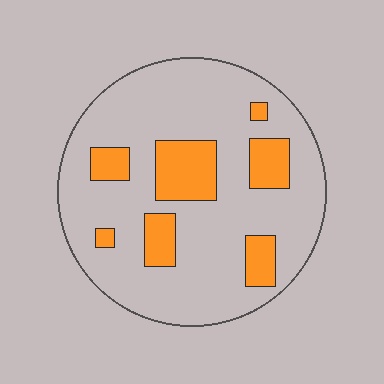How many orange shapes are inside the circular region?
7.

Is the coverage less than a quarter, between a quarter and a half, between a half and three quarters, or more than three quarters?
Less than a quarter.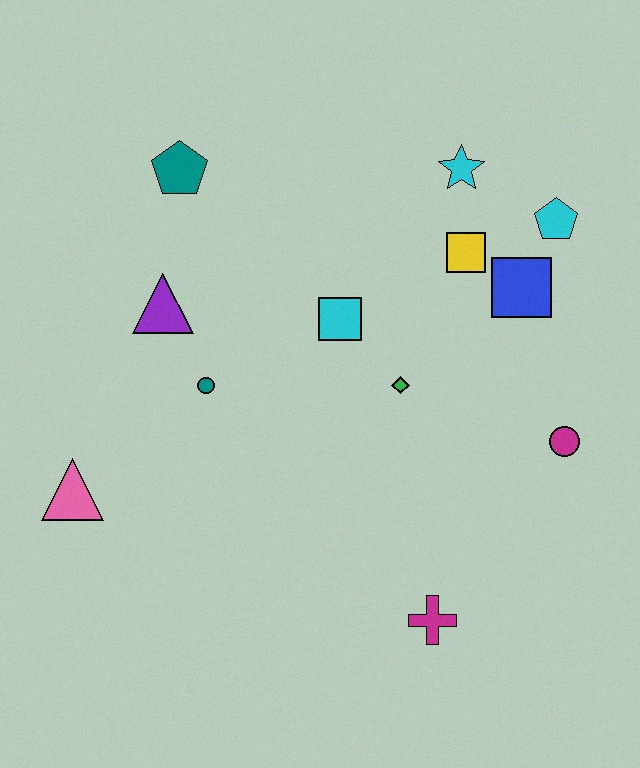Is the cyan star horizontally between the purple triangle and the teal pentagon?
No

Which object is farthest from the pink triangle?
The cyan pentagon is farthest from the pink triangle.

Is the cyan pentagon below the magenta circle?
No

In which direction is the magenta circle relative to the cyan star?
The magenta circle is below the cyan star.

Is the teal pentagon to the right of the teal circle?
No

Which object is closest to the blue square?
The yellow square is closest to the blue square.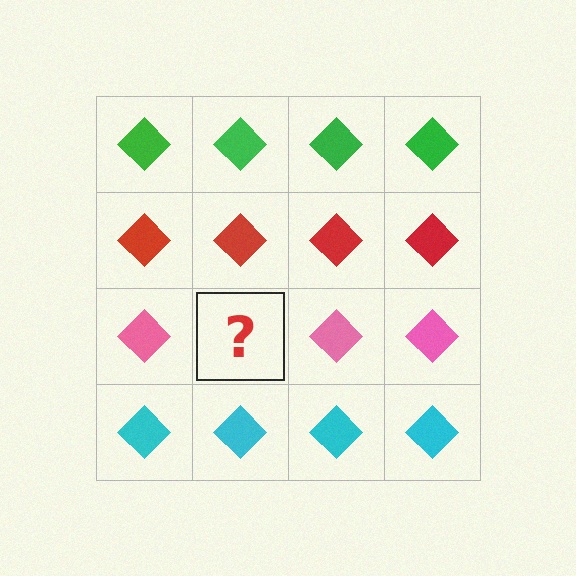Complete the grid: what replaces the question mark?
The question mark should be replaced with a pink diamond.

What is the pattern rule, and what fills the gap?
The rule is that each row has a consistent color. The gap should be filled with a pink diamond.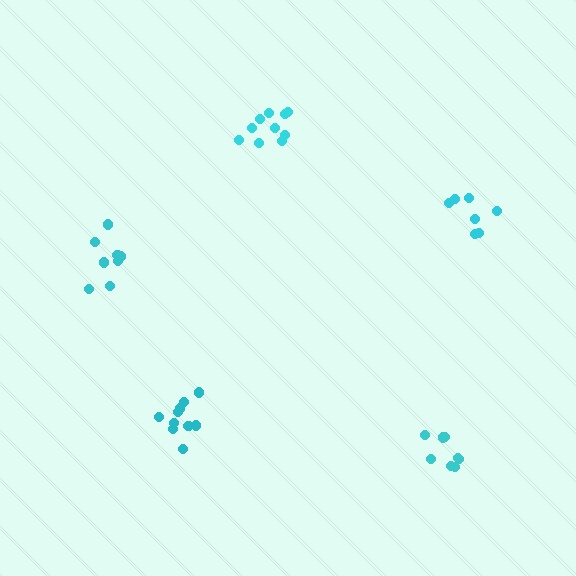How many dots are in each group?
Group 1: 10 dots, Group 2: 8 dots, Group 3: 7 dots, Group 4: 10 dots, Group 5: 8 dots (43 total).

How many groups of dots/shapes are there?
There are 5 groups.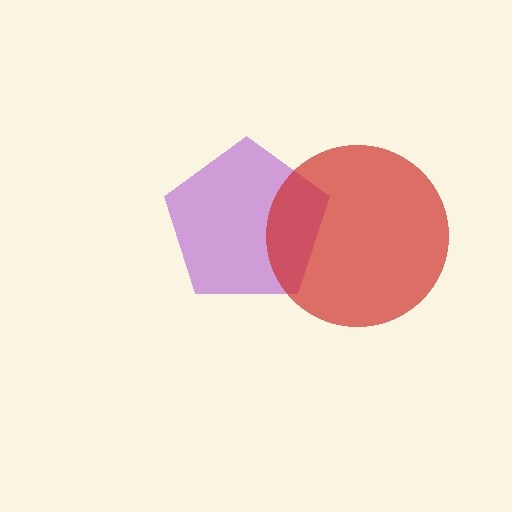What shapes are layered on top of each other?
The layered shapes are: a purple pentagon, a red circle.